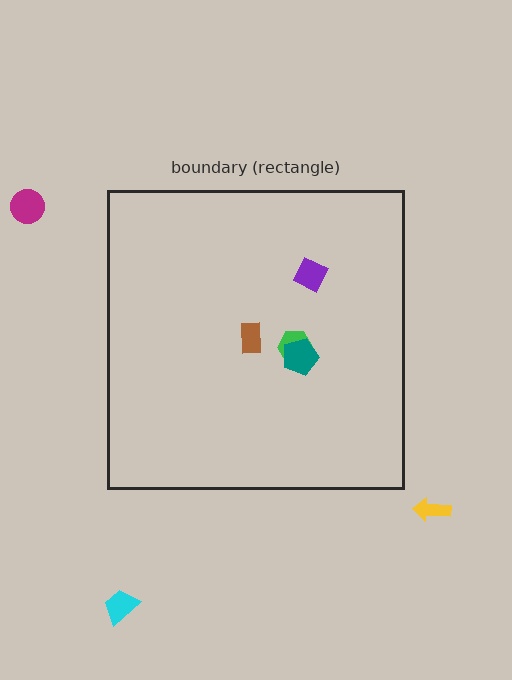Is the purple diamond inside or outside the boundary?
Inside.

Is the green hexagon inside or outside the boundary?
Inside.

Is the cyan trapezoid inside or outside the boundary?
Outside.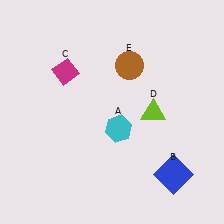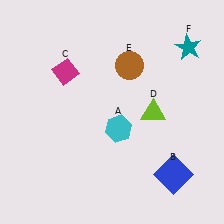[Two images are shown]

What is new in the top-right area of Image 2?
A teal star (F) was added in the top-right area of Image 2.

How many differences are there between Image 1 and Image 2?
There is 1 difference between the two images.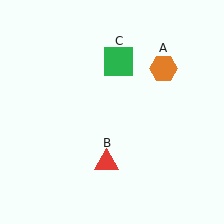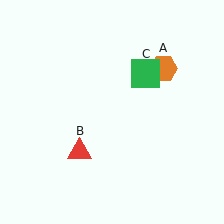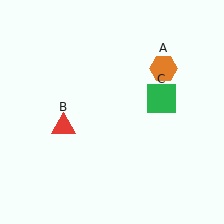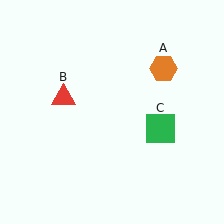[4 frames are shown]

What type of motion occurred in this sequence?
The red triangle (object B), green square (object C) rotated clockwise around the center of the scene.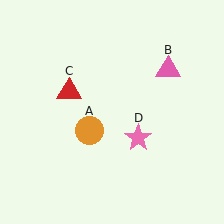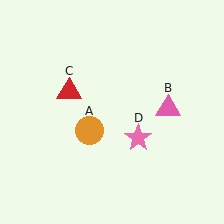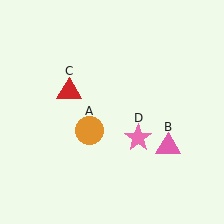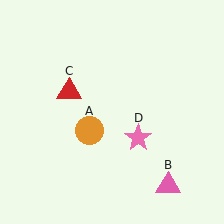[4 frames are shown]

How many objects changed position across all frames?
1 object changed position: pink triangle (object B).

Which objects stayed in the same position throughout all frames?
Orange circle (object A) and red triangle (object C) and pink star (object D) remained stationary.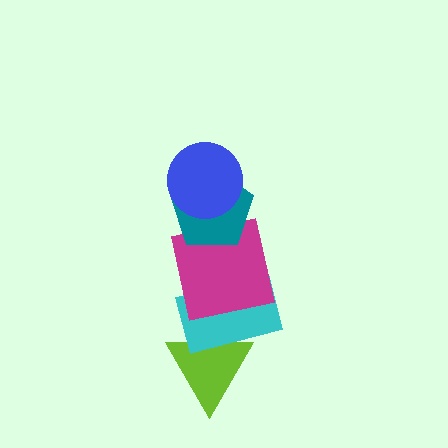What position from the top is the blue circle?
The blue circle is 1st from the top.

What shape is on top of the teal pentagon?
The blue circle is on top of the teal pentagon.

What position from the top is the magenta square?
The magenta square is 3rd from the top.